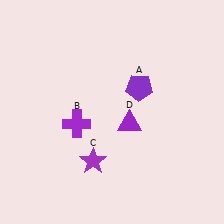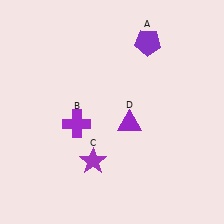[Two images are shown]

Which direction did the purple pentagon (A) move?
The purple pentagon (A) moved up.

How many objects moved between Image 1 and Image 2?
1 object moved between the two images.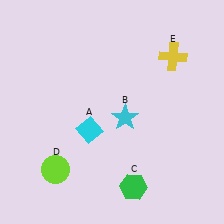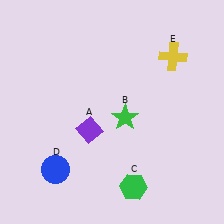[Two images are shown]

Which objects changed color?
A changed from cyan to purple. B changed from cyan to green. D changed from lime to blue.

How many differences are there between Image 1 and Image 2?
There are 3 differences between the two images.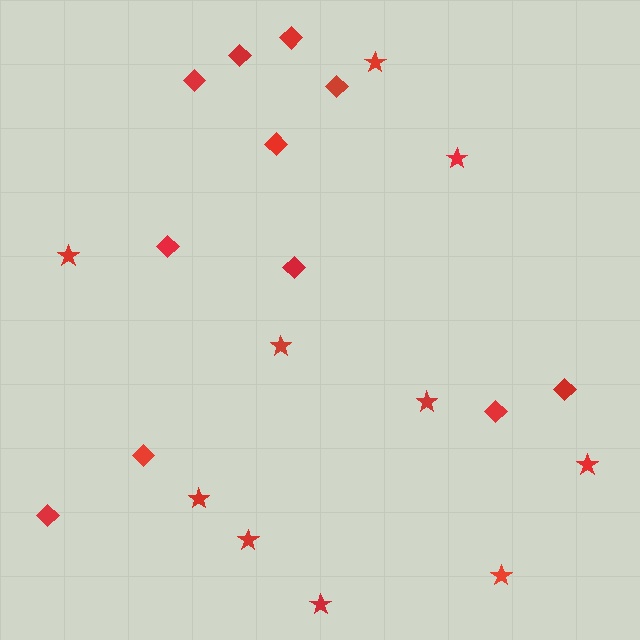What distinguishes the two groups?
There are 2 groups: one group of stars (10) and one group of diamonds (11).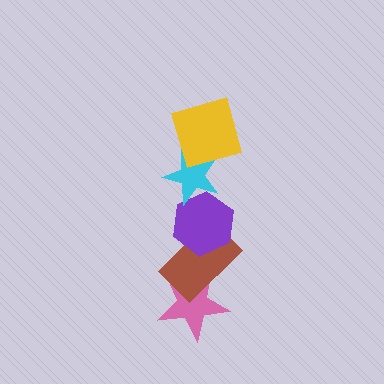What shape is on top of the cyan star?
The yellow square is on top of the cyan star.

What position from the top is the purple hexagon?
The purple hexagon is 3rd from the top.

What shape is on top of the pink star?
The brown rectangle is on top of the pink star.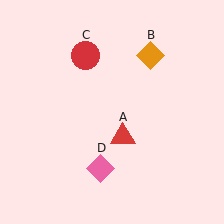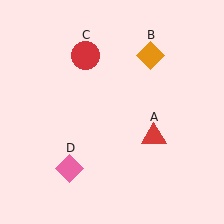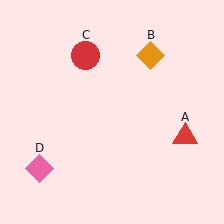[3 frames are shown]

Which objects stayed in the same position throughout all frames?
Orange diamond (object B) and red circle (object C) remained stationary.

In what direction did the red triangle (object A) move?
The red triangle (object A) moved right.